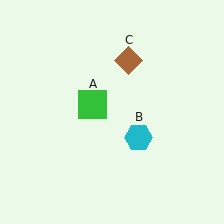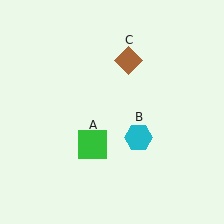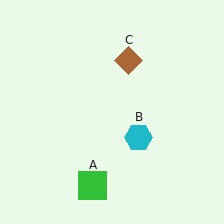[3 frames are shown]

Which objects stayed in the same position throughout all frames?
Cyan hexagon (object B) and brown diamond (object C) remained stationary.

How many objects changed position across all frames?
1 object changed position: green square (object A).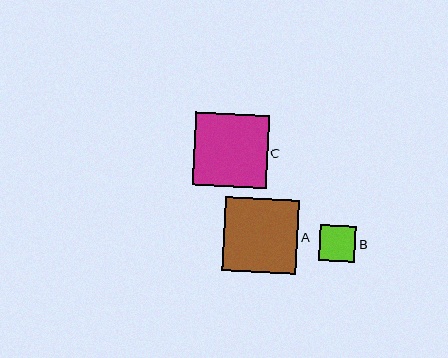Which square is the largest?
Square A is the largest with a size of approximately 74 pixels.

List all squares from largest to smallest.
From largest to smallest: A, C, B.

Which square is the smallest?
Square B is the smallest with a size of approximately 36 pixels.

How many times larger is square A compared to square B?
Square A is approximately 2.0 times the size of square B.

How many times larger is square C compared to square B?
Square C is approximately 2.0 times the size of square B.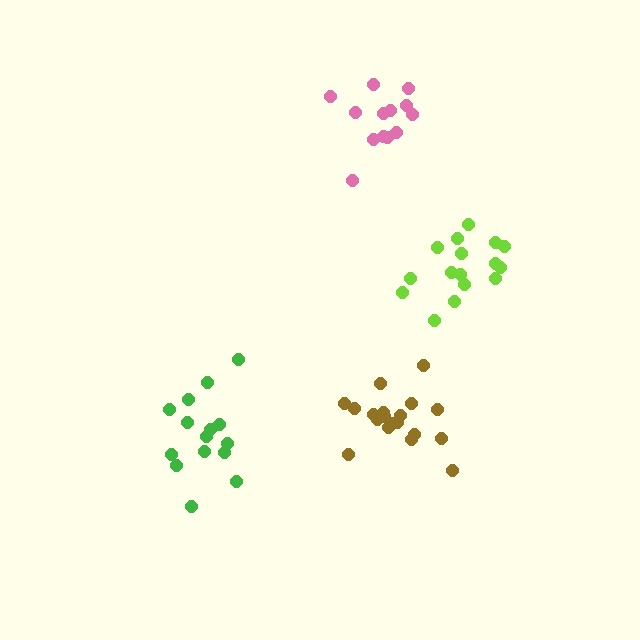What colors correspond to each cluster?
The clusters are colored: green, pink, brown, lime.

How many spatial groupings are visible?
There are 4 spatial groupings.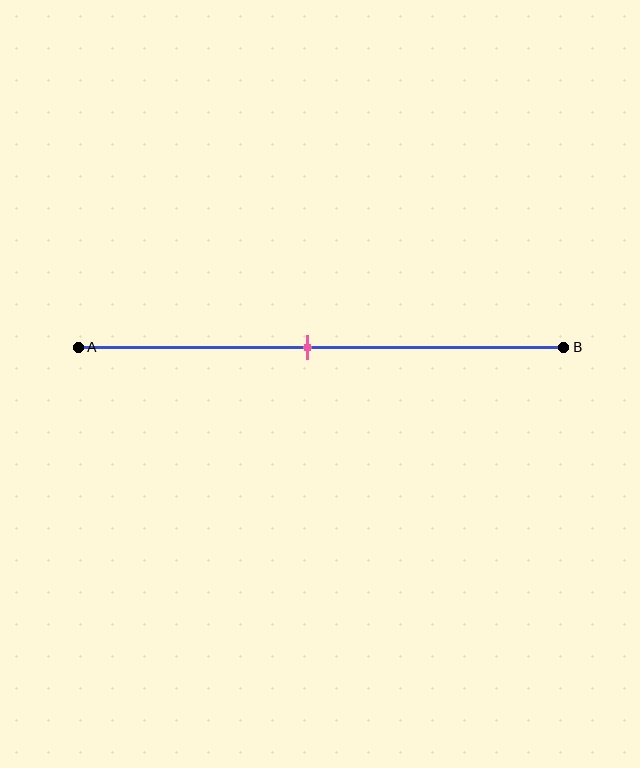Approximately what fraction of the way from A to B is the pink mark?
The pink mark is approximately 45% of the way from A to B.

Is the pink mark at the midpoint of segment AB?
Yes, the mark is approximately at the midpoint.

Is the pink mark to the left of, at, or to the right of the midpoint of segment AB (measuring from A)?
The pink mark is approximately at the midpoint of segment AB.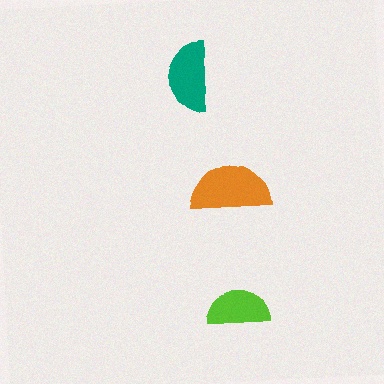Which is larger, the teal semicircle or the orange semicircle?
The orange one.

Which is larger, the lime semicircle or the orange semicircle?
The orange one.